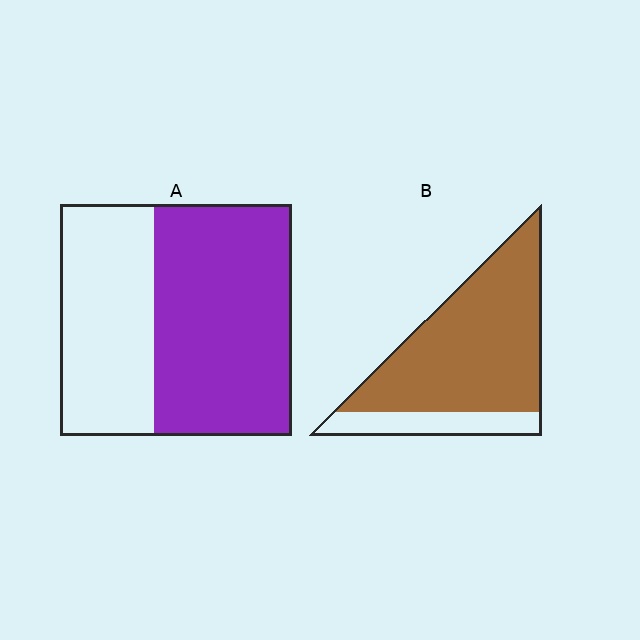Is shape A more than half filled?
Yes.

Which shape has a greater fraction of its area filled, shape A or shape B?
Shape B.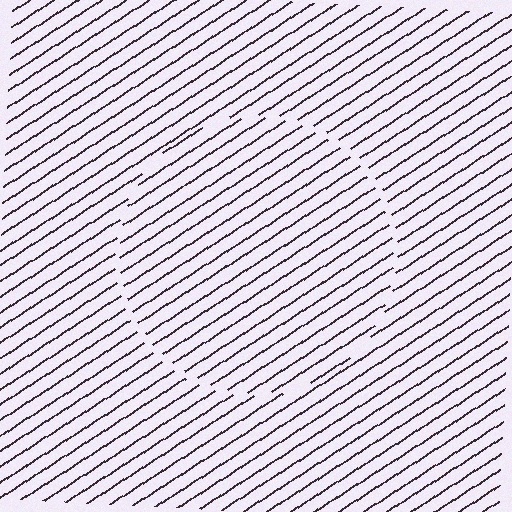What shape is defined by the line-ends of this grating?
An illusory circle. The interior of the shape contains the same grating, shifted by half a period — the contour is defined by the phase discontinuity where line-ends from the inner and outer gratings abut.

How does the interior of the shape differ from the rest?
The interior of the shape contains the same grating, shifted by half a period — the contour is defined by the phase discontinuity where line-ends from the inner and outer gratings abut.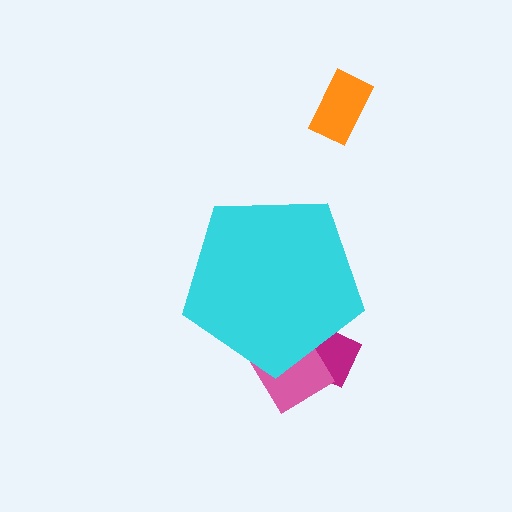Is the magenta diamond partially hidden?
Yes, the magenta diamond is partially hidden behind the cyan pentagon.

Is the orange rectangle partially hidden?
No, the orange rectangle is fully visible.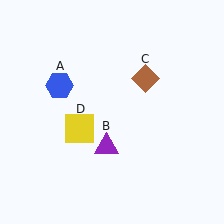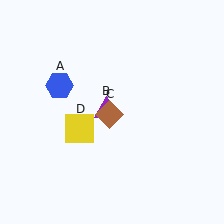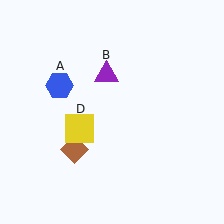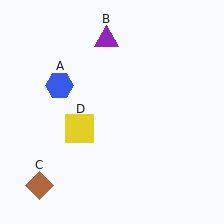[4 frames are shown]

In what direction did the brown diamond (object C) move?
The brown diamond (object C) moved down and to the left.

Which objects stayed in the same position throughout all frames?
Blue hexagon (object A) and yellow square (object D) remained stationary.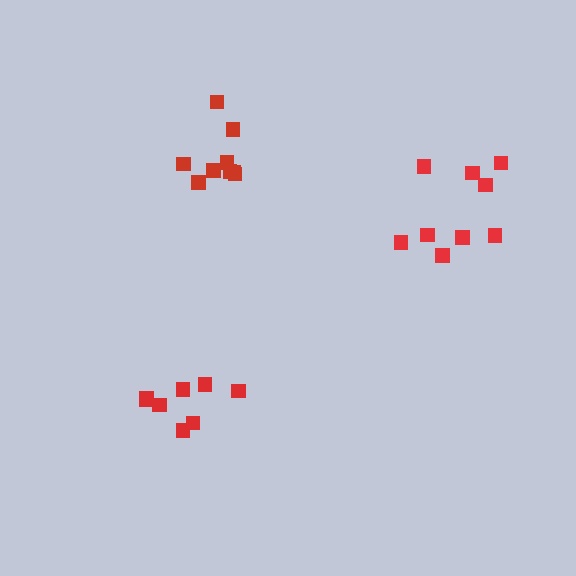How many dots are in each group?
Group 1: 8 dots, Group 2: 9 dots, Group 3: 9 dots (26 total).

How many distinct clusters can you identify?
There are 3 distinct clusters.